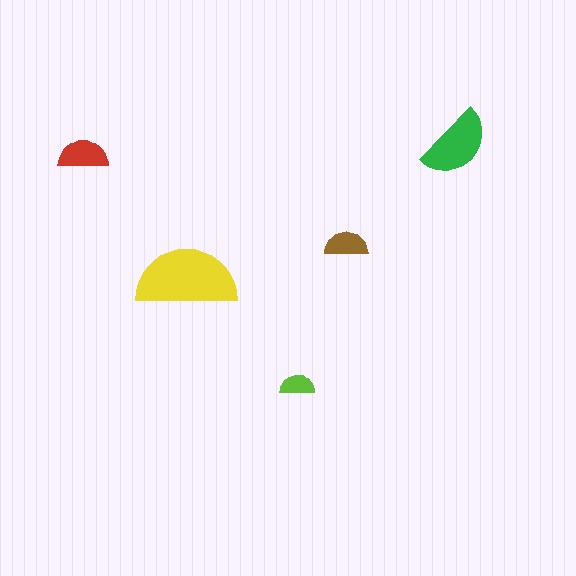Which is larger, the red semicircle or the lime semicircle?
The red one.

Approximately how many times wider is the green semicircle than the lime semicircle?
About 2 times wider.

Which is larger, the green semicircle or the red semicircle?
The green one.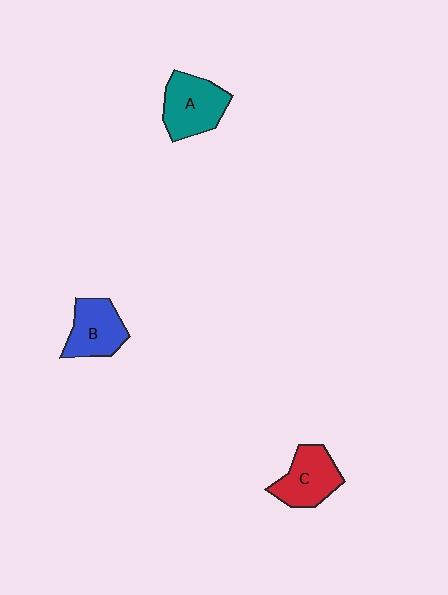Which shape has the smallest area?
Shape B (blue).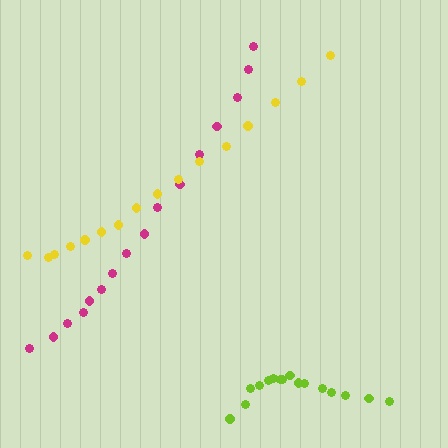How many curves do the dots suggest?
There are 3 distinct paths.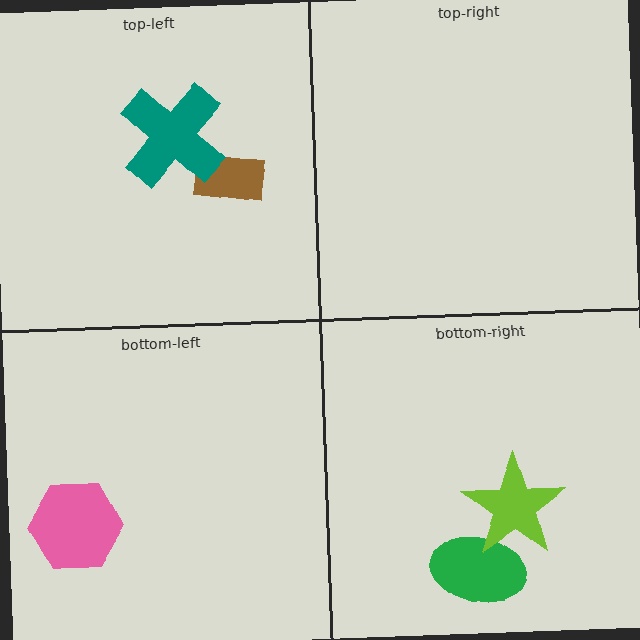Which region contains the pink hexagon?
The bottom-left region.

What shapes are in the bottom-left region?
The pink hexagon.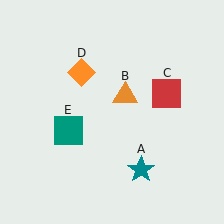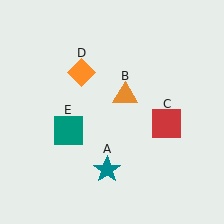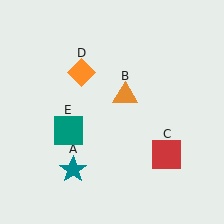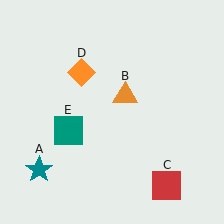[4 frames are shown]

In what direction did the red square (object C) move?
The red square (object C) moved down.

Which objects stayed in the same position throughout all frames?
Orange triangle (object B) and orange diamond (object D) and teal square (object E) remained stationary.